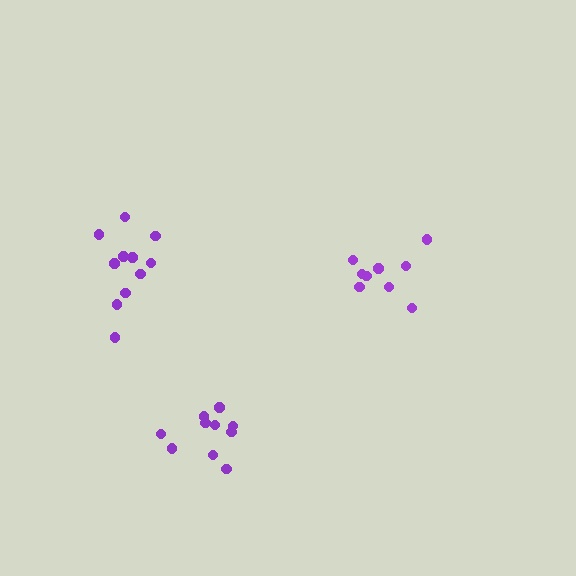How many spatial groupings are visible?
There are 3 spatial groupings.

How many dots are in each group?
Group 1: 10 dots, Group 2: 9 dots, Group 3: 11 dots (30 total).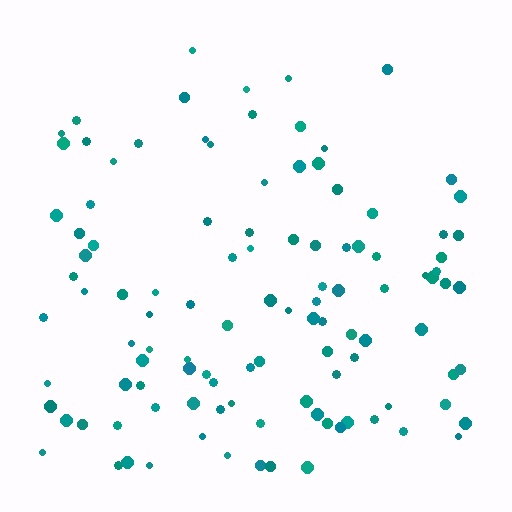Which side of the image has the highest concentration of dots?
The bottom.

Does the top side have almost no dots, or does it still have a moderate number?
Still a moderate number, just noticeably fewer than the bottom.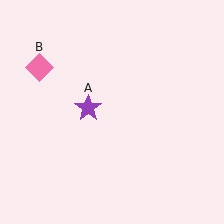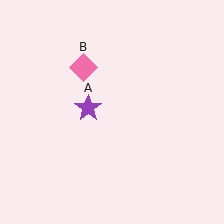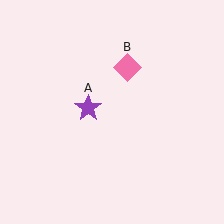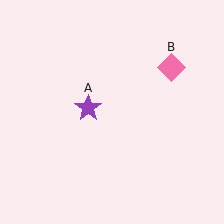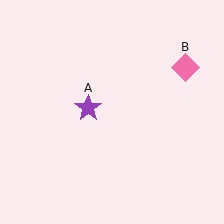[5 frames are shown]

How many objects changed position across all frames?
1 object changed position: pink diamond (object B).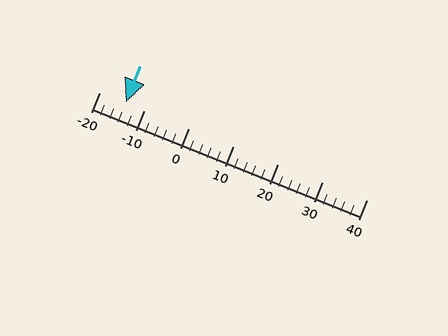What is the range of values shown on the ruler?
The ruler shows values from -20 to 40.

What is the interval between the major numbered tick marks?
The major tick marks are spaced 10 units apart.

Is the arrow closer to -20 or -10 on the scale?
The arrow is closer to -10.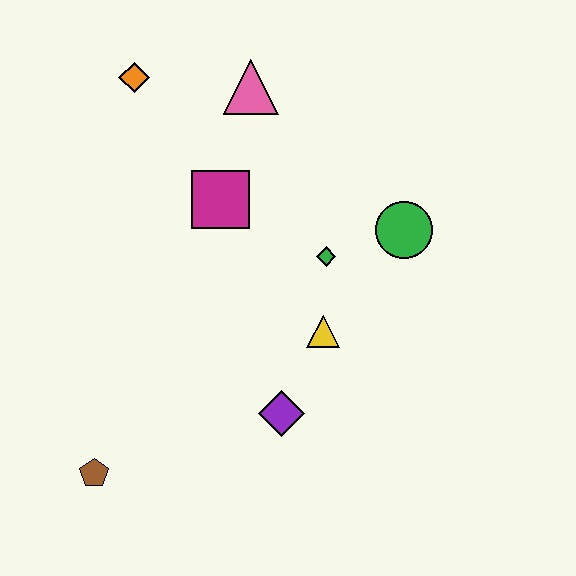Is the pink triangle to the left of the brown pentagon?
No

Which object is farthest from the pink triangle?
The brown pentagon is farthest from the pink triangle.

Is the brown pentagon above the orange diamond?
No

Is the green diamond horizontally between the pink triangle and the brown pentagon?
No